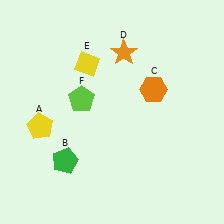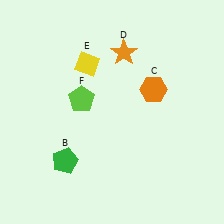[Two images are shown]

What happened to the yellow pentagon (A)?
The yellow pentagon (A) was removed in Image 2. It was in the bottom-left area of Image 1.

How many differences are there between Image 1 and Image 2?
There is 1 difference between the two images.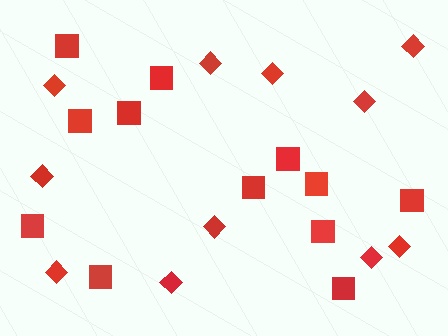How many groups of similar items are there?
There are 2 groups: one group of diamonds (11) and one group of squares (12).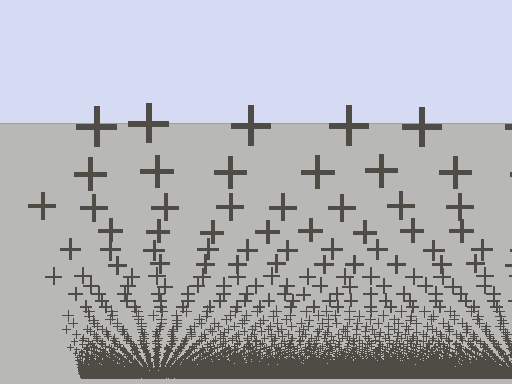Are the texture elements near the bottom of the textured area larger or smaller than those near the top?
Smaller. The gradient is inverted — elements near the bottom are smaller and denser.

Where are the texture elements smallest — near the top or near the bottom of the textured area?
Near the bottom.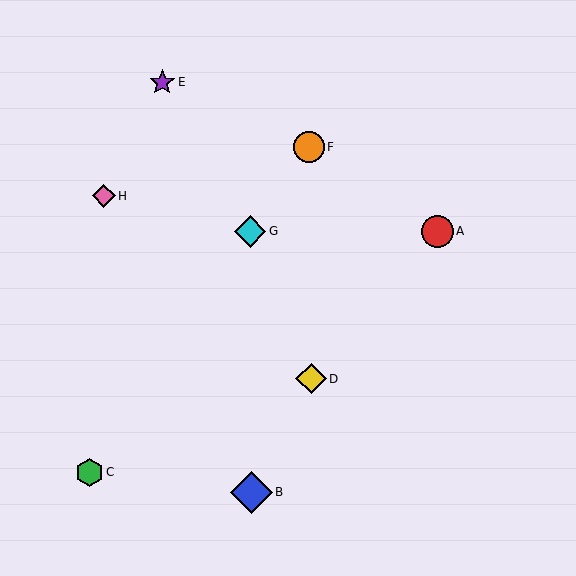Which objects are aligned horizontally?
Objects A, G are aligned horizontally.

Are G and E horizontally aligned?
No, G is at y≈231 and E is at y≈82.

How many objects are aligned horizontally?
2 objects (A, G) are aligned horizontally.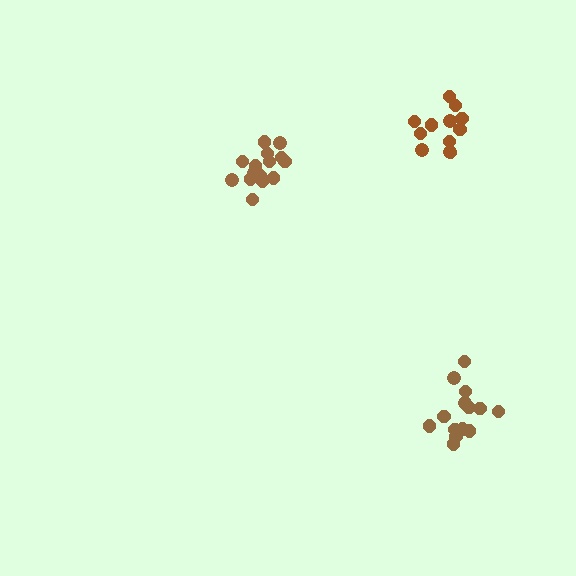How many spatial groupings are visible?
There are 3 spatial groupings.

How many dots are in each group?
Group 1: 12 dots, Group 2: 14 dots, Group 3: 16 dots (42 total).